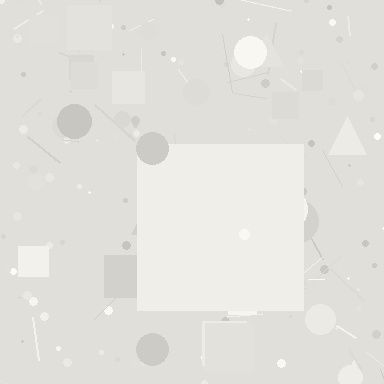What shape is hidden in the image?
A square is hidden in the image.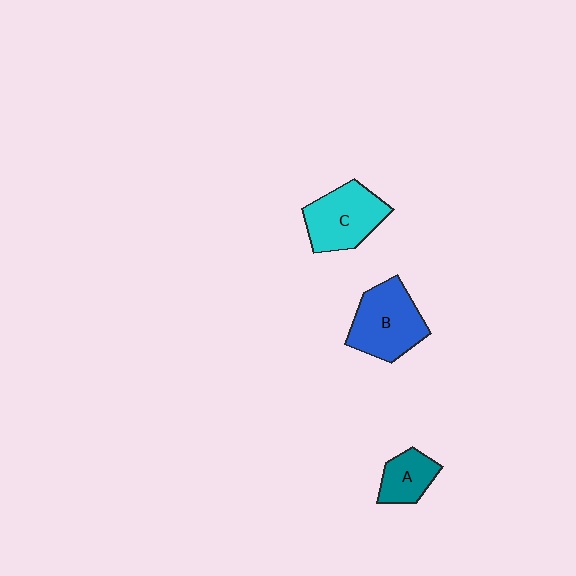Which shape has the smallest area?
Shape A (teal).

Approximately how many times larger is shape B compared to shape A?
Approximately 1.8 times.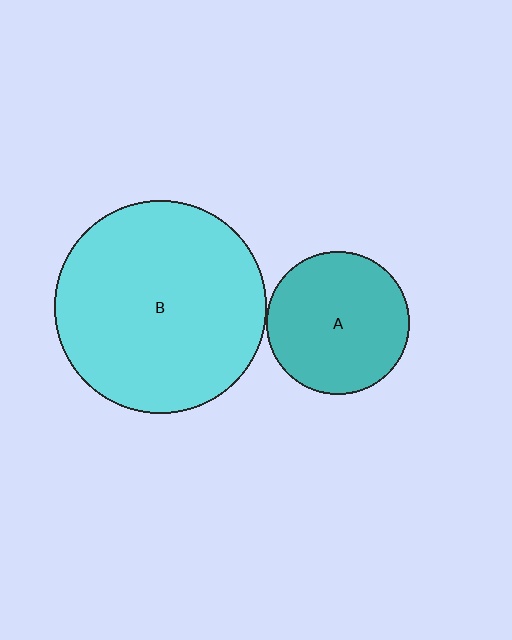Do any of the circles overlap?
No, none of the circles overlap.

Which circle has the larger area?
Circle B (cyan).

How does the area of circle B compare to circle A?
Approximately 2.2 times.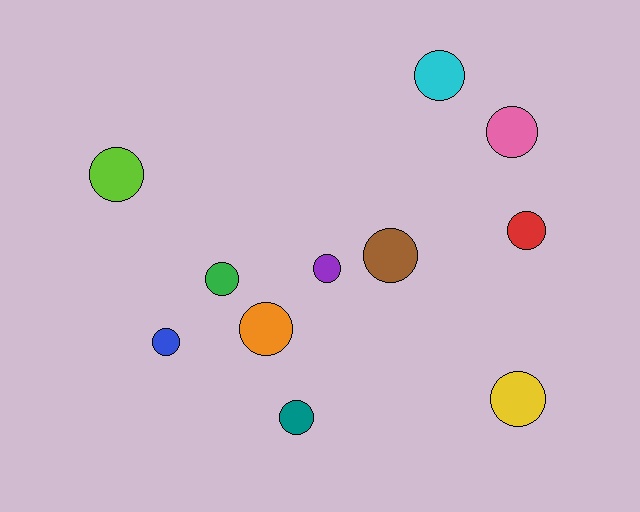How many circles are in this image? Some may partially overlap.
There are 11 circles.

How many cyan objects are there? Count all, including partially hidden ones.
There is 1 cyan object.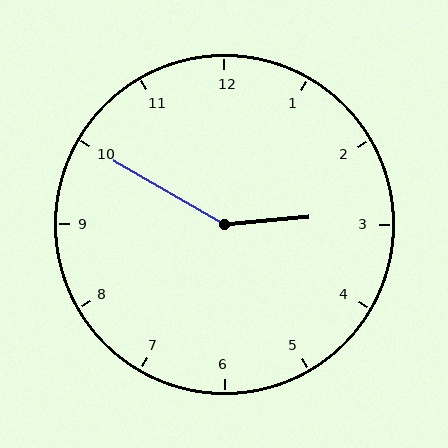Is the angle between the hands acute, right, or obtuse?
It is obtuse.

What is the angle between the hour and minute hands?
Approximately 145 degrees.